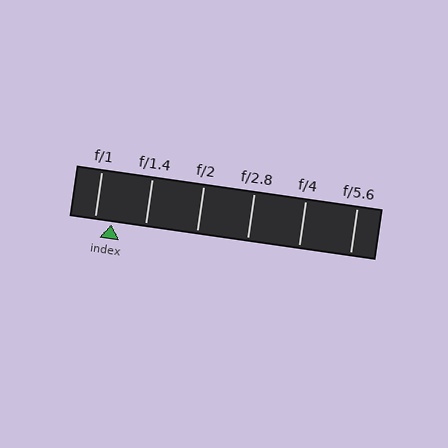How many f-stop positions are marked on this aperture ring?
There are 6 f-stop positions marked.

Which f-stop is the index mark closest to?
The index mark is closest to f/1.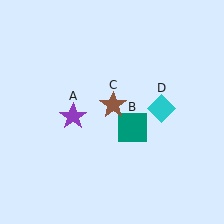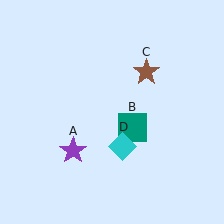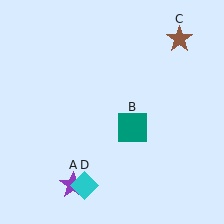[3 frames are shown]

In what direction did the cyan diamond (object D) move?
The cyan diamond (object D) moved down and to the left.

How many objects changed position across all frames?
3 objects changed position: purple star (object A), brown star (object C), cyan diamond (object D).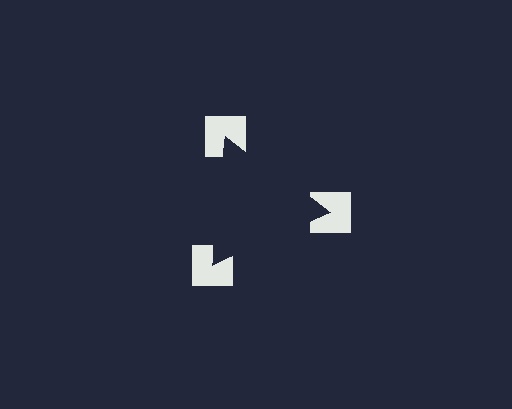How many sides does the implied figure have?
3 sides.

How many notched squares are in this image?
There are 3 — one at each vertex of the illusory triangle.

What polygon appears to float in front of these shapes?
An illusory triangle — its edges are inferred from the aligned wedge cuts in the notched squares, not physically drawn.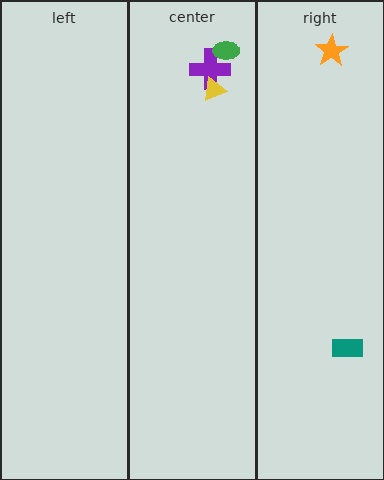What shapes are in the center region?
The purple cross, the green ellipse, the yellow triangle.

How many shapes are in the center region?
3.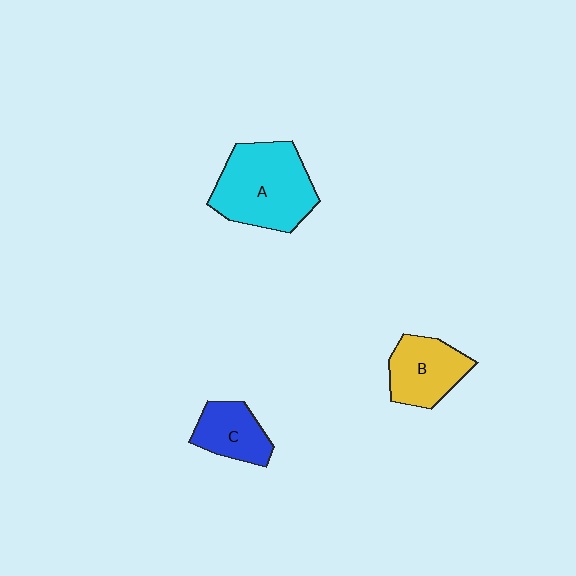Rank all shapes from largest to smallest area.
From largest to smallest: A (cyan), B (yellow), C (blue).